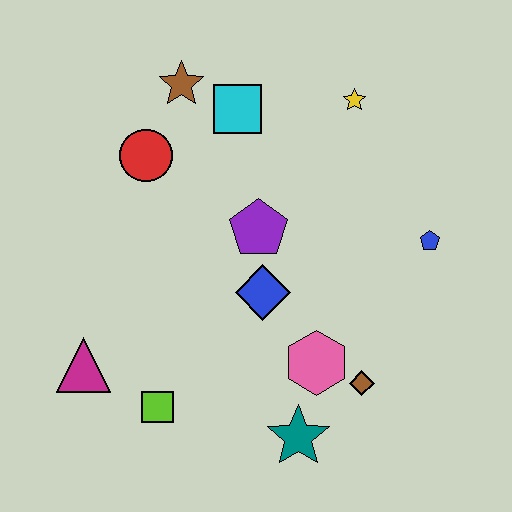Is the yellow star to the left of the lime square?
No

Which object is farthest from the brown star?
The teal star is farthest from the brown star.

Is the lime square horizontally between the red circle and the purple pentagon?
Yes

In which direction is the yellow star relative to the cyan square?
The yellow star is to the right of the cyan square.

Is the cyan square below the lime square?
No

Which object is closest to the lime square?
The magenta triangle is closest to the lime square.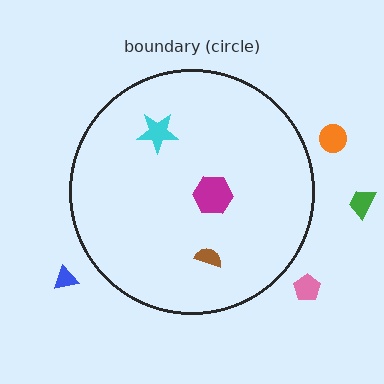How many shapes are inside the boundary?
3 inside, 4 outside.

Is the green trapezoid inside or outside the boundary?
Outside.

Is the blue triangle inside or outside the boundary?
Outside.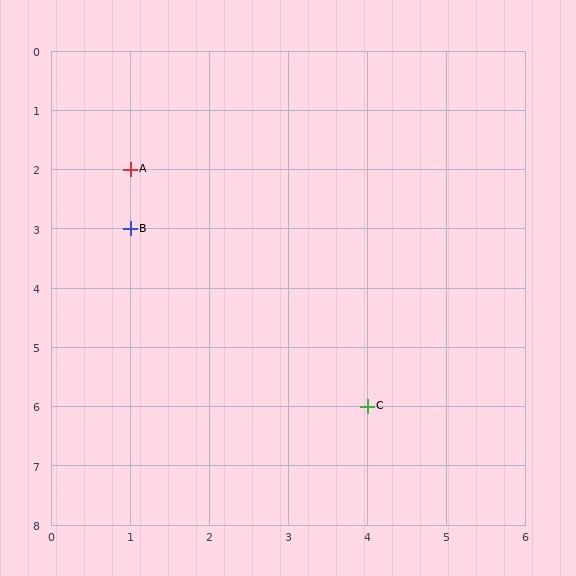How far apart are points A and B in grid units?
Points A and B are 1 row apart.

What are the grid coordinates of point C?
Point C is at grid coordinates (4, 6).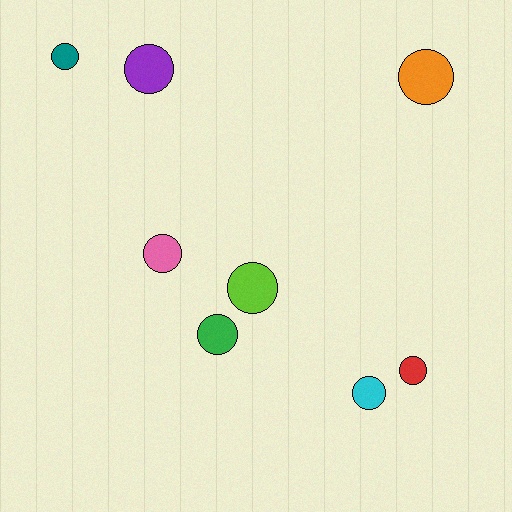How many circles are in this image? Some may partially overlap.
There are 8 circles.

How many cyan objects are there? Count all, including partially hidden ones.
There is 1 cyan object.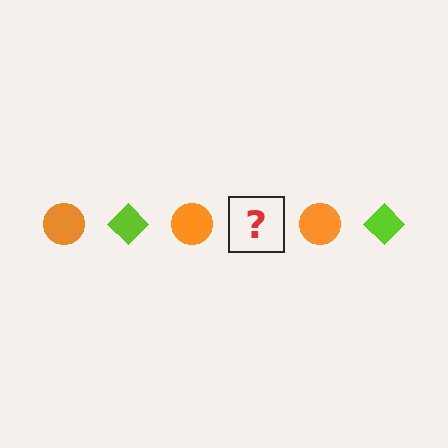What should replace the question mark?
The question mark should be replaced with a lime diamond.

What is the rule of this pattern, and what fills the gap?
The rule is that the pattern alternates between orange circle and lime diamond. The gap should be filled with a lime diamond.